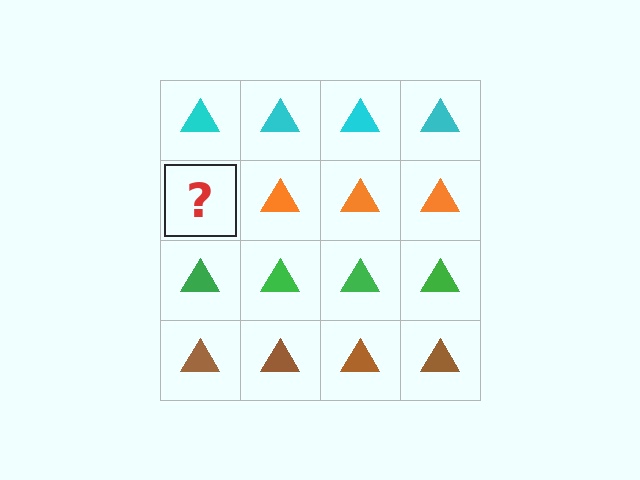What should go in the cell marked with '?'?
The missing cell should contain an orange triangle.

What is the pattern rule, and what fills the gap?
The rule is that each row has a consistent color. The gap should be filled with an orange triangle.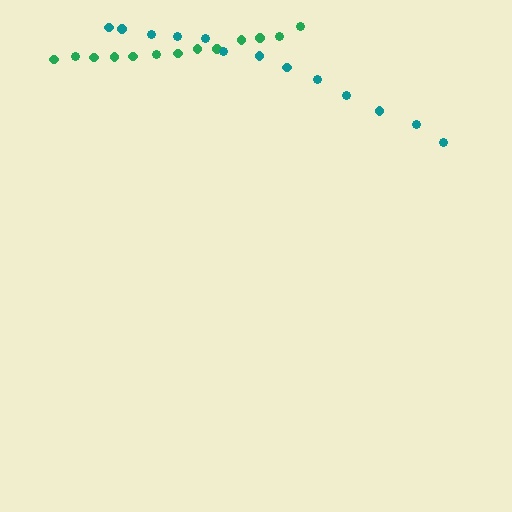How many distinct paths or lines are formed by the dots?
There are 2 distinct paths.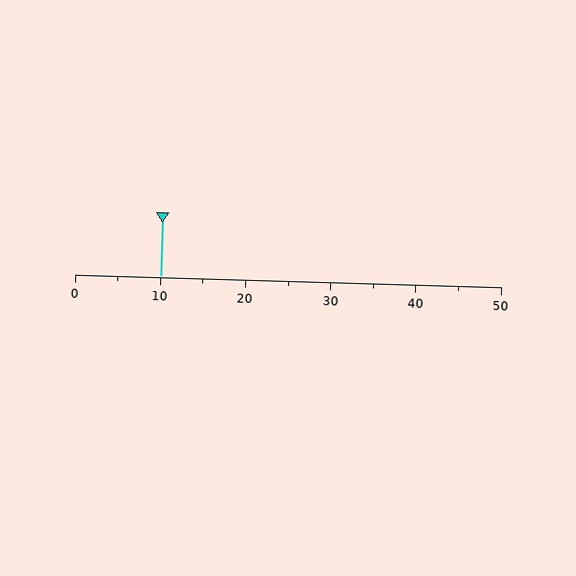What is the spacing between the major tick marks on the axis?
The major ticks are spaced 10 apart.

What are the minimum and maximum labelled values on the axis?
The axis runs from 0 to 50.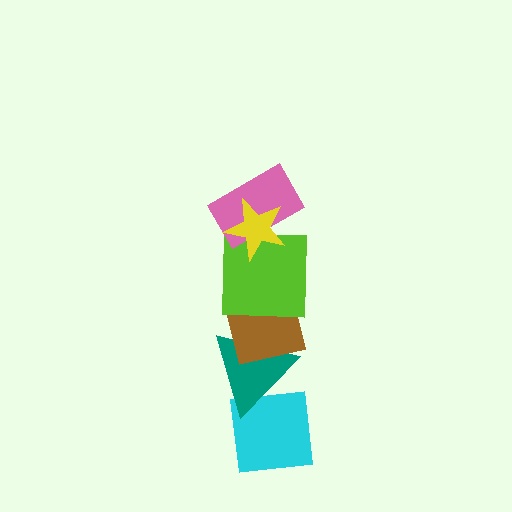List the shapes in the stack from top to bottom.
From top to bottom: the yellow star, the pink rectangle, the lime square, the brown square, the teal triangle, the cyan square.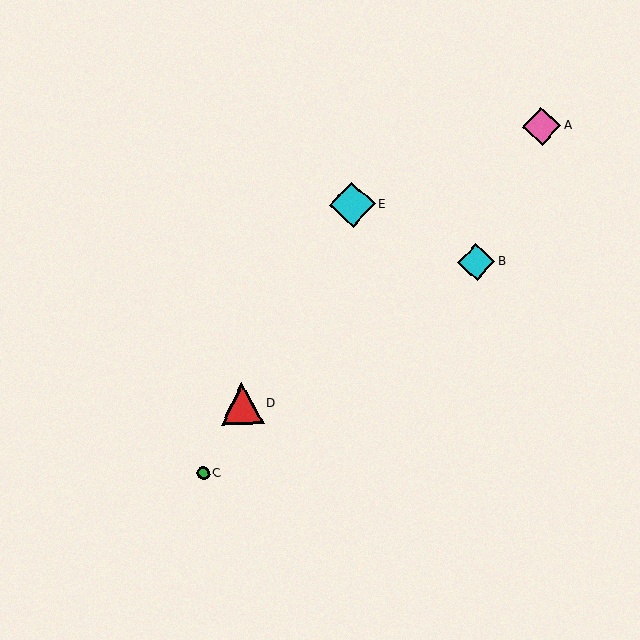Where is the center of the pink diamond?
The center of the pink diamond is at (542, 126).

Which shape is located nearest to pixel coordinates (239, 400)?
The red triangle (labeled D) at (242, 404) is nearest to that location.